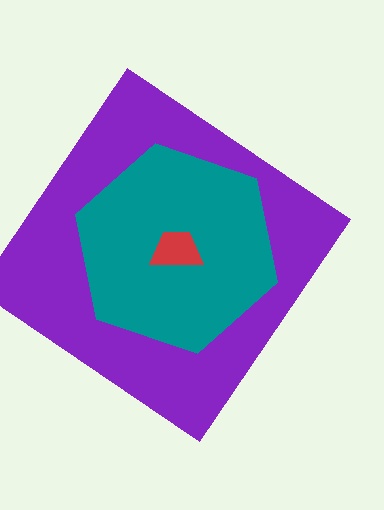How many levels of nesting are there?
3.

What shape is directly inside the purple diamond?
The teal hexagon.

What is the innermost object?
The red trapezoid.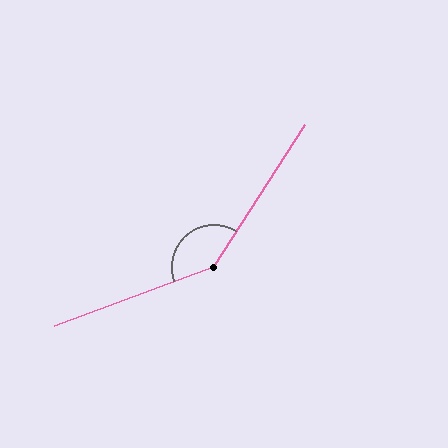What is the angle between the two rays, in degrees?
Approximately 143 degrees.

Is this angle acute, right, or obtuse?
It is obtuse.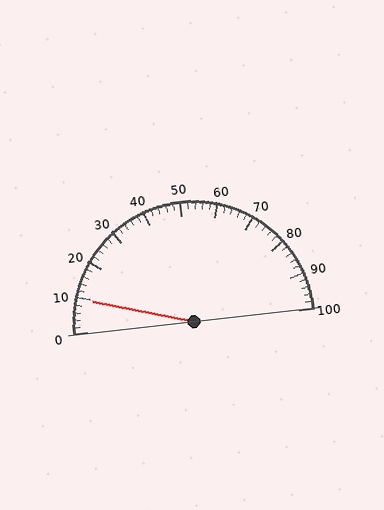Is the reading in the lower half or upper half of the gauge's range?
The reading is in the lower half of the range (0 to 100).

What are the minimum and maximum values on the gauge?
The gauge ranges from 0 to 100.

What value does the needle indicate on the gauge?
The needle indicates approximately 10.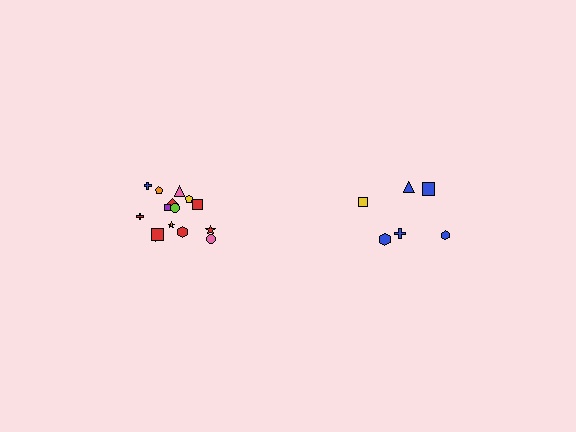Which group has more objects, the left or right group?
The left group.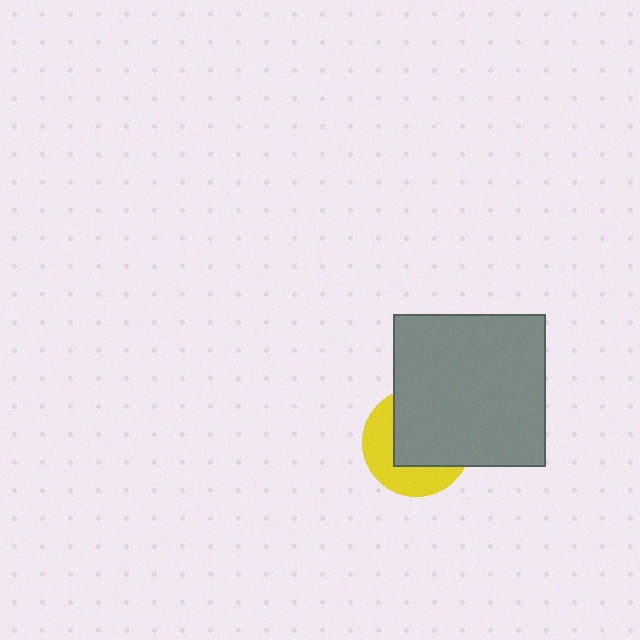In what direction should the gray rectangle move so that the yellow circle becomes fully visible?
The gray rectangle should move toward the upper-right. That is the shortest direction to clear the overlap and leave the yellow circle fully visible.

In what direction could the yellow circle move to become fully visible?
The yellow circle could move toward the lower-left. That would shift it out from behind the gray rectangle entirely.